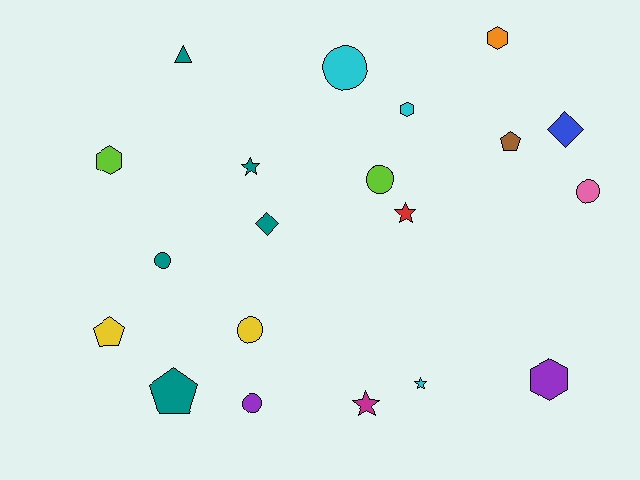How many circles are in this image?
There are 6 circles.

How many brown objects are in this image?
There is 1 brown object.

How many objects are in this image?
There are 20 objects.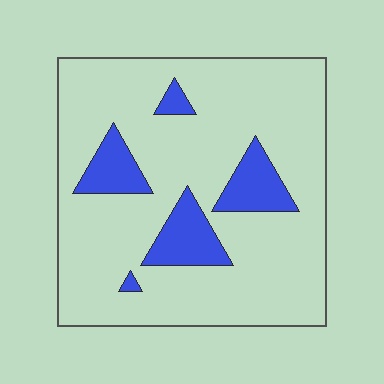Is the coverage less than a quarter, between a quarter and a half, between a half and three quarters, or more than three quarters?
Less than a quarter.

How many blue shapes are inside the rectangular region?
5.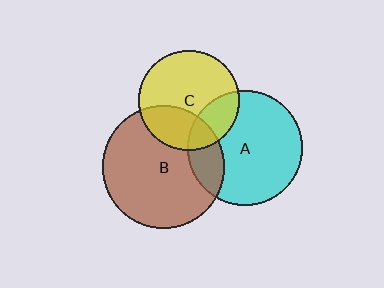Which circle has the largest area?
Circle B (brown).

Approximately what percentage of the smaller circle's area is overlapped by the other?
Approximately 25%.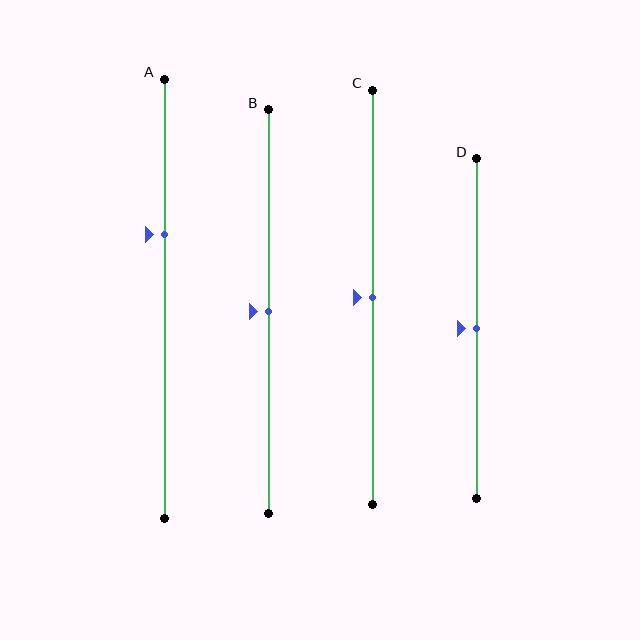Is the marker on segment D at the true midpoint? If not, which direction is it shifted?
Yes, the marker on segment D is at the true midpoint.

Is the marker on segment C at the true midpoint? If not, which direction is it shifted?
Yes, the marker on segment C is at the true midpoint.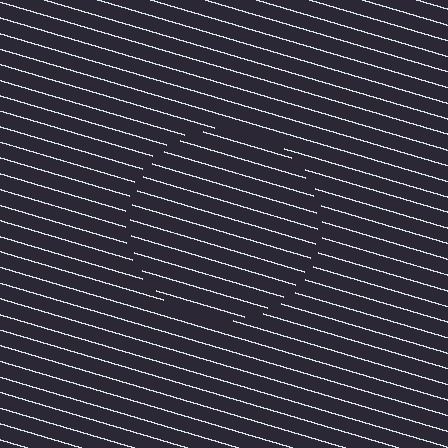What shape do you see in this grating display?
An illusory circle. The interior of the shape contains the same grating, shifted by half a period — the contour is defined by the phase discontinuity where line-ends from the inner and outer gratings abut.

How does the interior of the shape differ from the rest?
The interior of the shape contains the same grating, shifted by half a period — the contour is defined by the phase discontinuity where line-ends from the inner and outer gratings abut.